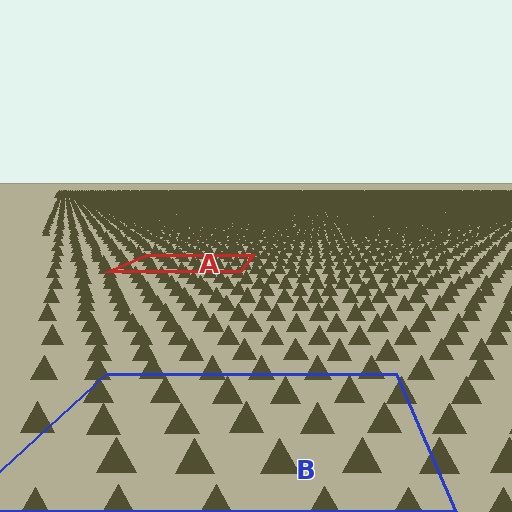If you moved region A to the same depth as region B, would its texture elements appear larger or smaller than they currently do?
They would appear larger. At a closer depth, the same texture elements are projected at a bigger on-screen size.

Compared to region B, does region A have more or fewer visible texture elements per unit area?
Region A has more texture elements per unit area — they are packed more densely because it is farther away.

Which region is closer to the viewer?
Region B is closer. The texture elements there are larger and more spread out.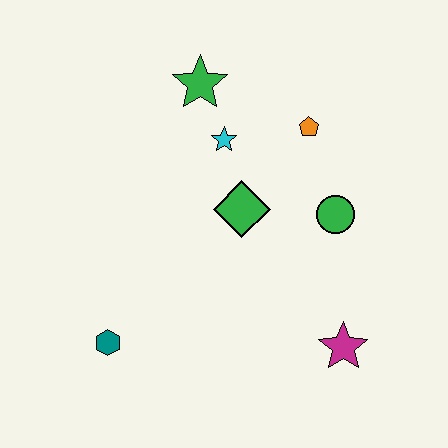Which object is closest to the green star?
The cyan star is closest to the green star.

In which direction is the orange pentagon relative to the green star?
The orange pentagon is to the right of the green star.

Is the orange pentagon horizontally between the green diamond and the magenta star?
Yes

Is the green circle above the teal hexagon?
Yes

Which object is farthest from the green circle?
The teal hexagon is farthest from the green circle.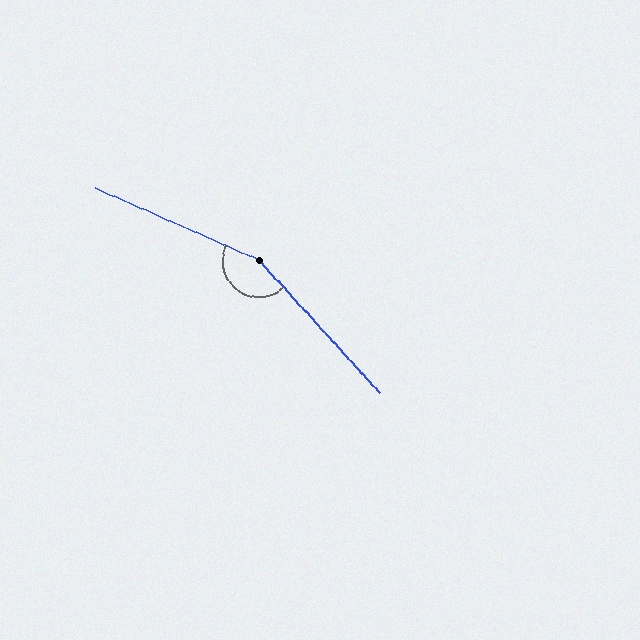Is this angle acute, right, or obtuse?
It is obtuse.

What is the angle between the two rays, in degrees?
Approximately 156 degrees.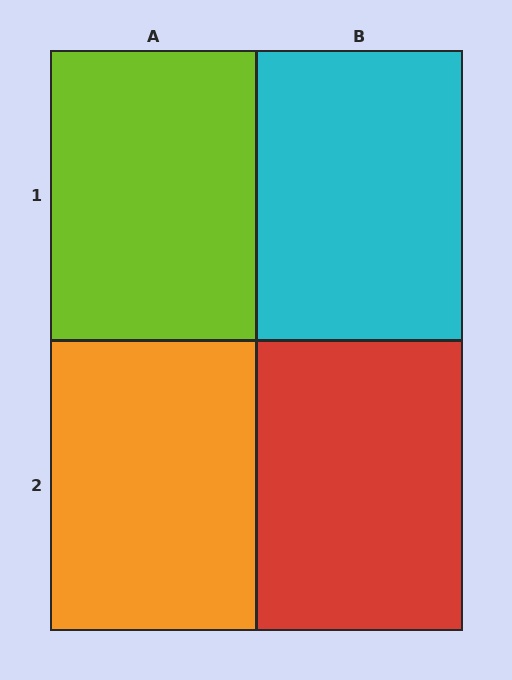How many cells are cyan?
1 cell is cyan.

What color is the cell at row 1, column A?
Lime.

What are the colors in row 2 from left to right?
Orange, red.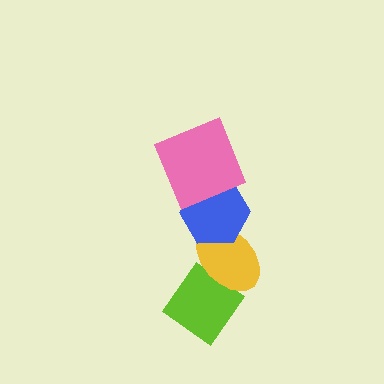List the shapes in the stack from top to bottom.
From top to bottom: the pink square, the blue hexagon, the yellow ellipse, the lime diamond.